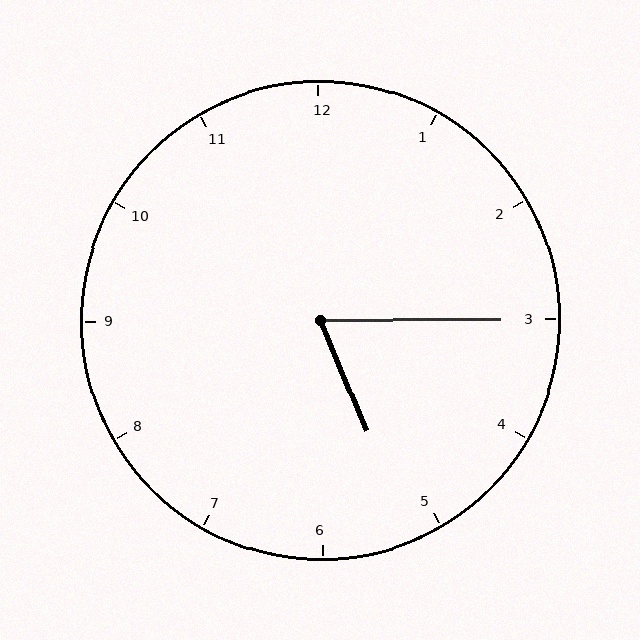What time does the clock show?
5:15.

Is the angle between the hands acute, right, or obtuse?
It is acute.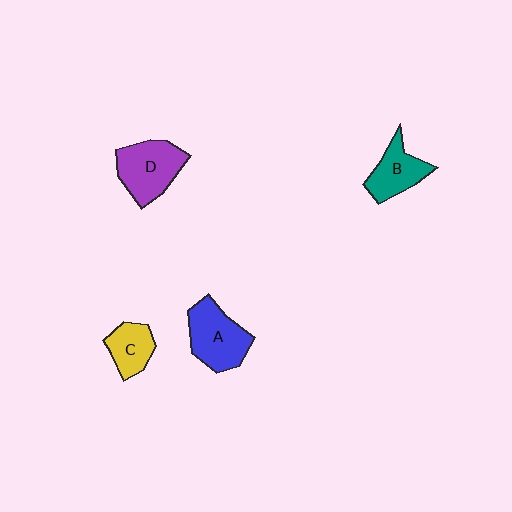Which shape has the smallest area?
Shape C (yellow).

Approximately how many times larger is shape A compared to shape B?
Approximately 1.3 times.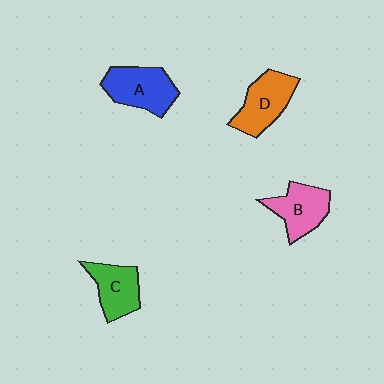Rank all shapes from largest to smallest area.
From largest to smallest: A (blue), D (orange), B (pink), C (green).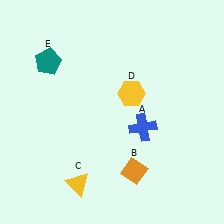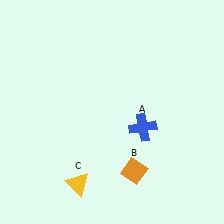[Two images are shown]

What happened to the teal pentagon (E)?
The teal pentagon (E) was removed in Image 2. It was in the top-left area of Image 1.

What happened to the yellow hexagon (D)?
The yellow hexagon (D) was removed in Image 2. It was in the top-right area of Image 1.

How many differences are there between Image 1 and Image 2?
There are 2 differences between the two images.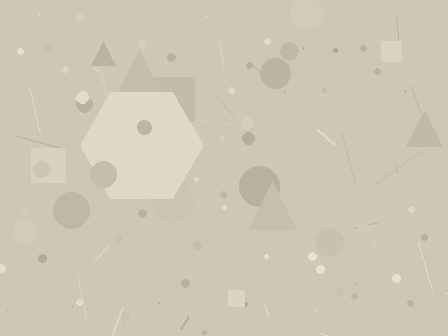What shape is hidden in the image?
A hexagon is hidden in the image.